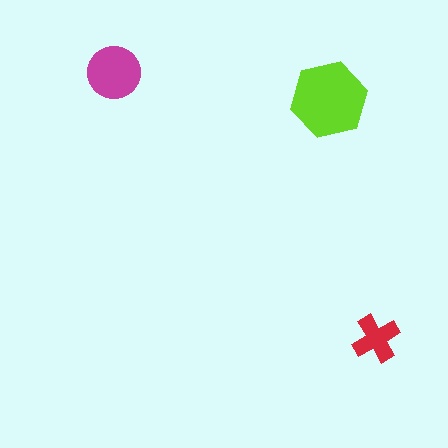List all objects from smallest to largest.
The red cross, the magenta circle, the lime hexagon.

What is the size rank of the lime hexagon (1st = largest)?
1st.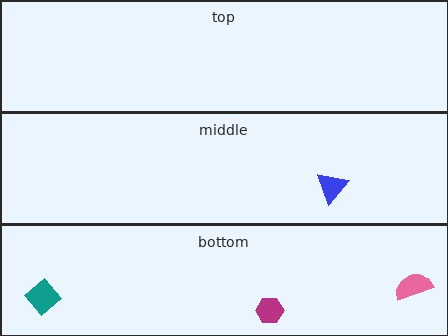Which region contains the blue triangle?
The middle region.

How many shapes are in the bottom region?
3.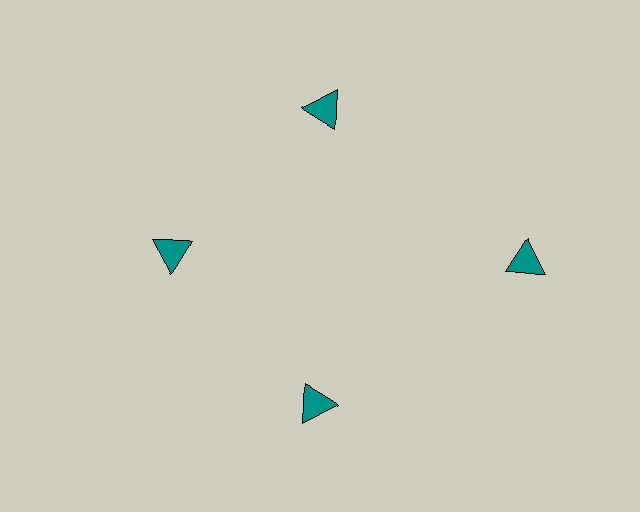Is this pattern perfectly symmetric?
No. The 4 teal triangles are arranged in a ring, but one element near the 3 o'clock position is pushed outward from the center, breaking the 4-fold rotational symmetry.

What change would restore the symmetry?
The symmetry would be restored by moving it inward, back onto the ring so that all 4 triangles sit at equal angles and equal distance from the center.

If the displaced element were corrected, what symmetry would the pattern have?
It would have 4-fold rotational symmetry — the pattern would map onto itself every 90 degrees.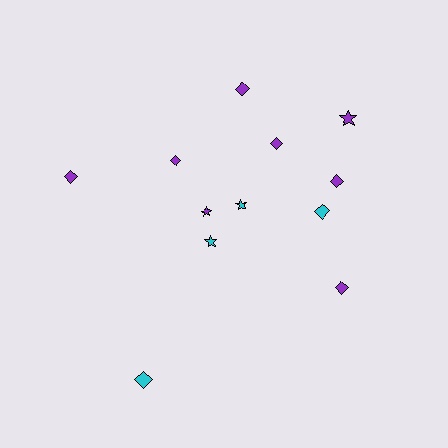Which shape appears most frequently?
Diamond, with 8 objects.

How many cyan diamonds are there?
There are 2 cyan diamonds.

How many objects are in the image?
There are 12 objects.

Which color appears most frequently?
Purple, with 8 objects.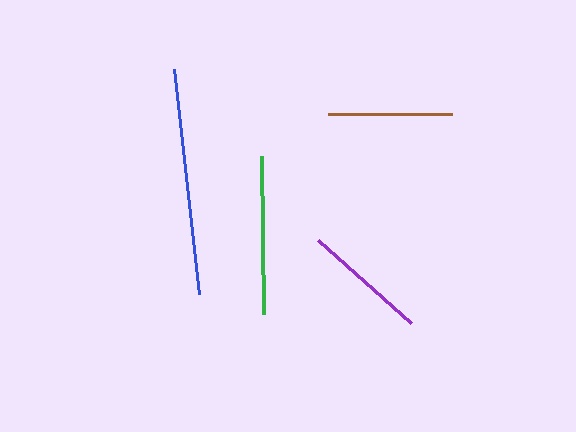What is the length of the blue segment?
The blue segment is approximately 227 pixels long.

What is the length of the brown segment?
The brown segment is approximately 124 pixels long.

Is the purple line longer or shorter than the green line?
The green line is longer than the purple line.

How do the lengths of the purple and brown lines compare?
The purple and brown lines are approximately the same length.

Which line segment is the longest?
The blue line is the longest at approximately 227 pixels.